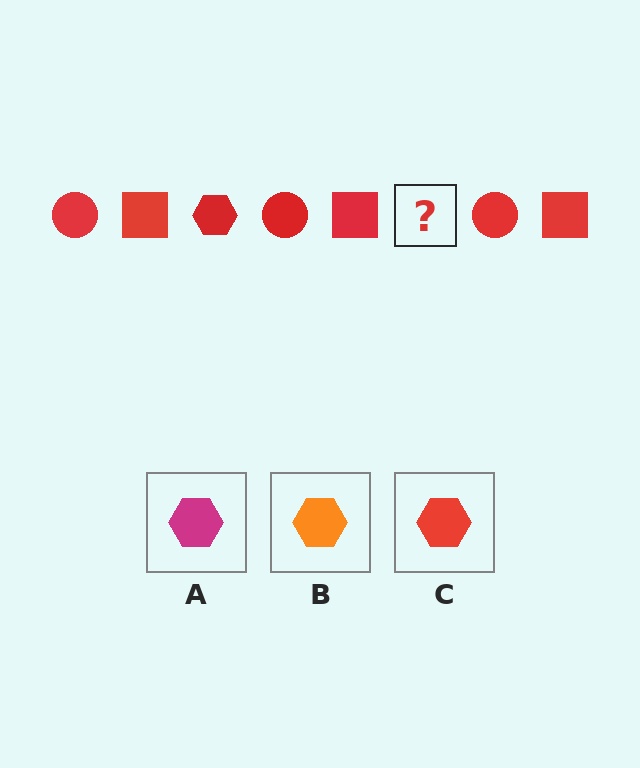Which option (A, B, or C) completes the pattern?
C.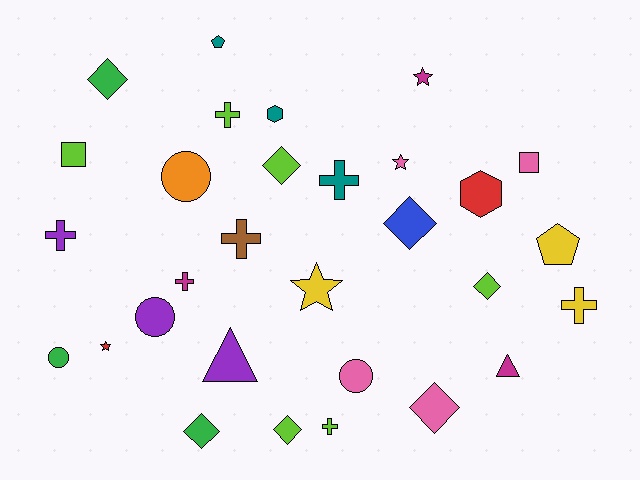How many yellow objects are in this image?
There are 3 yellow objects.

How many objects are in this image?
There are 30 objects.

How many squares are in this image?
There are 2 squares.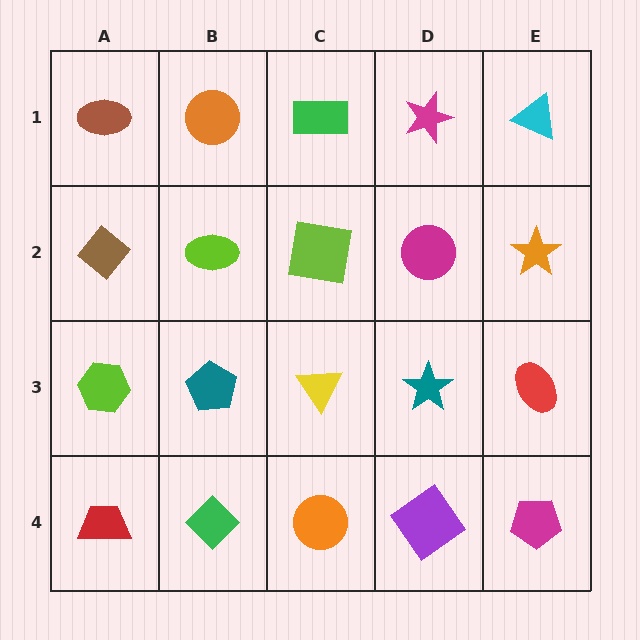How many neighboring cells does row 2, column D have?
4.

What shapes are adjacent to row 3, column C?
A lime square (row 2, column C), an orange circle (row 4, column C), a teal pentagon (row 3, column B), a teal star (row 3, column D).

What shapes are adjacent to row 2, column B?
An orange circle (row 1, column B), a teal pentagon (row 3, column B), a brown diamond (row 2, column A), a lime square (row 2, column C).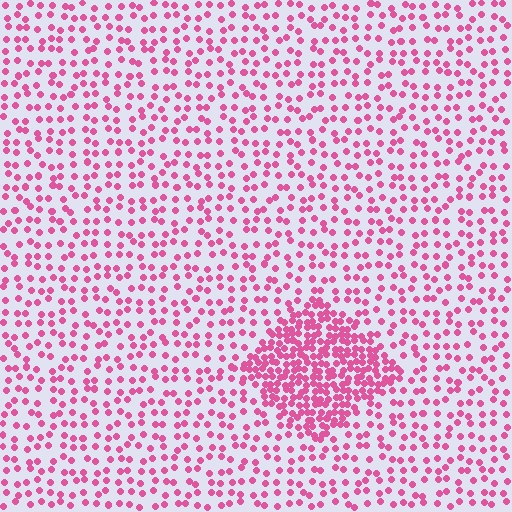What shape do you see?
I see a diamond.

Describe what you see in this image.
The image contains small pink elements arranged at two different densities. A diamond-shaped region is visible where the elements are more densely packed than the surrounding area.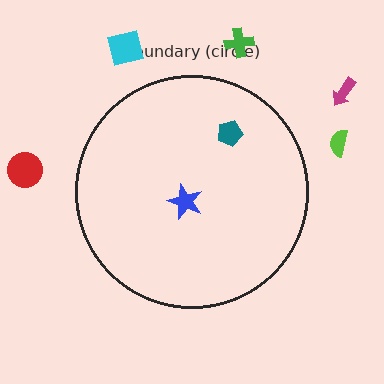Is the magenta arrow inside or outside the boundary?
Outside.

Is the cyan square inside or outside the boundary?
Outside.